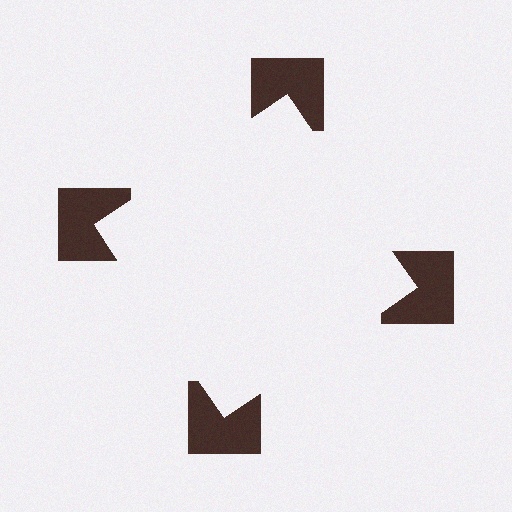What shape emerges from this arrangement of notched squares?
An illusory square — its edges are inferred from the aligned wedge cuts in the notched squares, not physically drawn.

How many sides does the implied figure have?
4 sides.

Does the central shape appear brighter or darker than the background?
It typically appears slightly brighter than the background, even though no actual brightness change is drawn.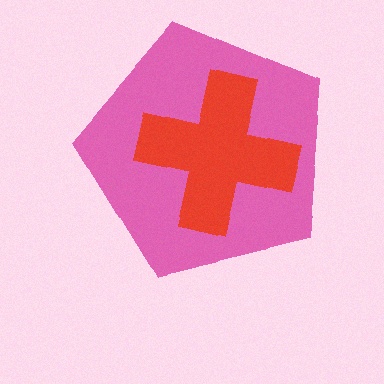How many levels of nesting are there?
2.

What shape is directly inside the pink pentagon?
The red cross.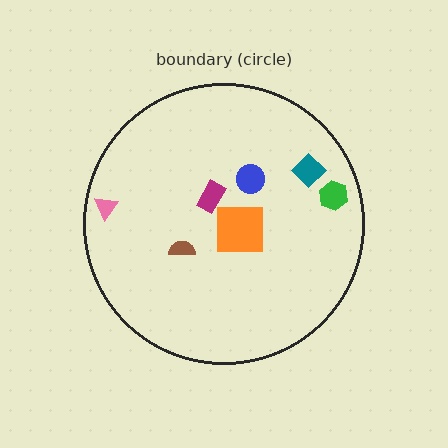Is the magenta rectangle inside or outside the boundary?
Inside.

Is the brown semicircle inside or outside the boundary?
Inside.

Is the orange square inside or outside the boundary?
Inside.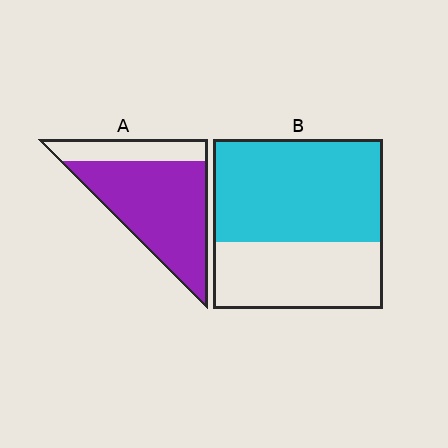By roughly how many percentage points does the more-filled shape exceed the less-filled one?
By roughly 15 percentage points (A over B).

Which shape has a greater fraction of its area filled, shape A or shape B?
Shape A.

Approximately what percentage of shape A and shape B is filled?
A is approximately 75% and B is approximately 60%.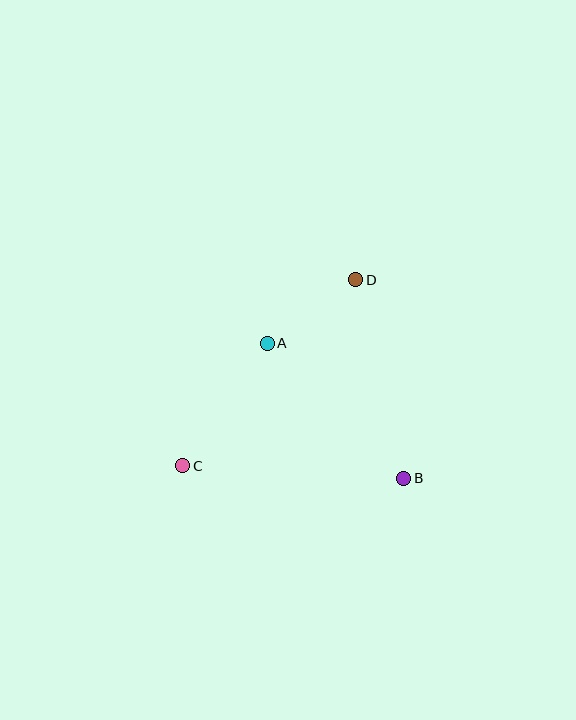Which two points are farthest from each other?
Points C and D are farthest from each other.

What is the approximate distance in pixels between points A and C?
The distance between A and C is approximately 149 pixels.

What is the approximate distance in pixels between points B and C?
The distance between B and C is approximately 221 pixels.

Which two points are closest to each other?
Points A and D are closest to each other.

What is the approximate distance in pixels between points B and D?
The distance between B and D is approximately 205 pixels.